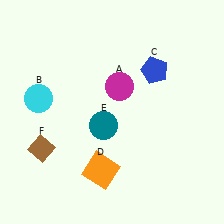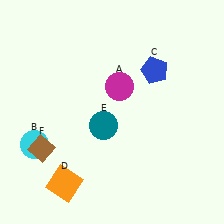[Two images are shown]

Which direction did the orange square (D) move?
The orange square (D) moved left.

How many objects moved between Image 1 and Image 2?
2 objects moved between the two images.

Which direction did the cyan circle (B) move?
The cyan circle (B) moved down.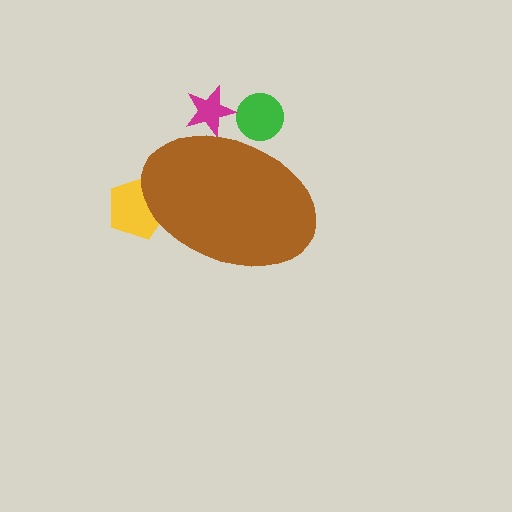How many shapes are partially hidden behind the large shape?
3 shapes are partially hidden.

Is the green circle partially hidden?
Yes, the green circle is partially hidden behind the brown ellipse.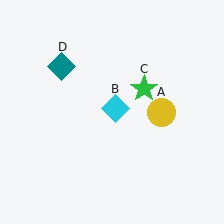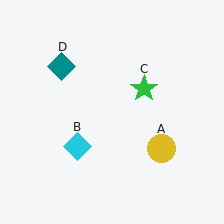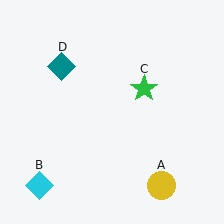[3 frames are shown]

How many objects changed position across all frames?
2 objects changed position: yellow circle (object A), cyan diamond (object B).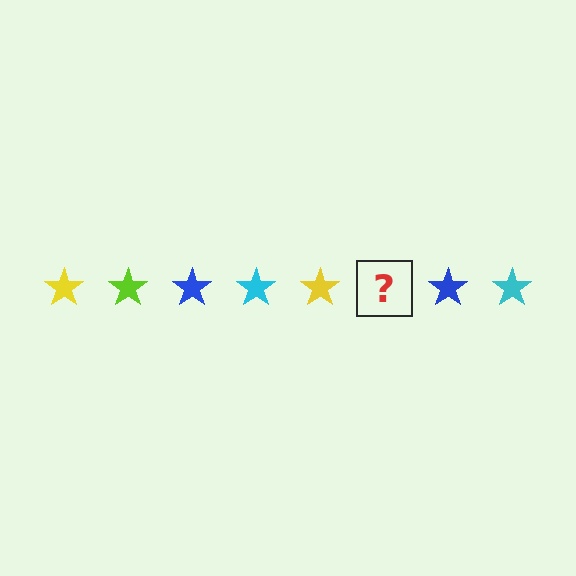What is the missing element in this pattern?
The missing element is a lime star.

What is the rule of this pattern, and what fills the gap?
The rule is that the pattern cycles through yellow, lime, blue, cyan stars. The gap should be filled with a lime star.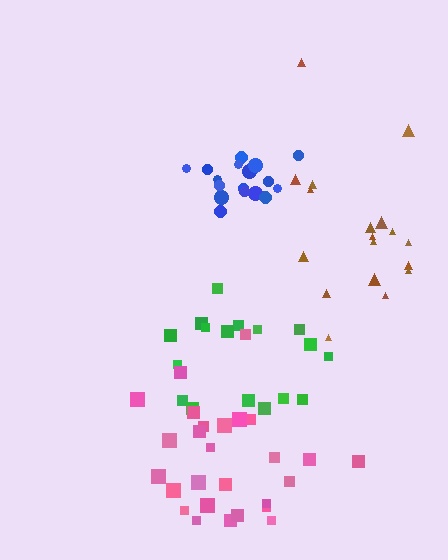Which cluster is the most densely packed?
Blue.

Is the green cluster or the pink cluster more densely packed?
Green.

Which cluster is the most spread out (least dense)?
Brown.